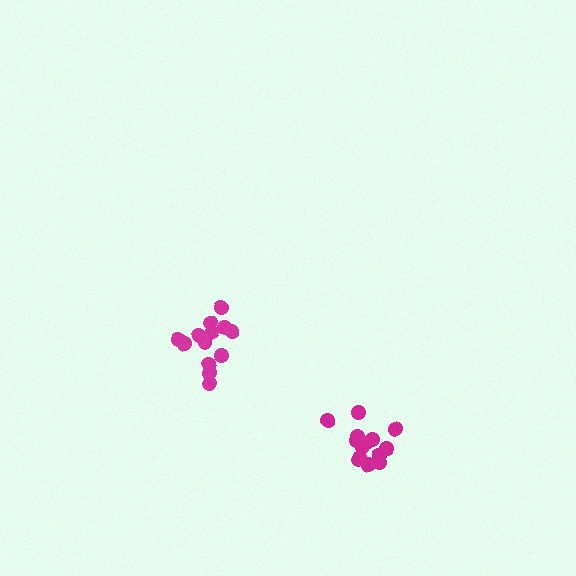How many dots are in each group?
Group 1: 14 dots, Group 2: 13 dots (27 total).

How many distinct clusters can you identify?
There are 2 distinct clusters.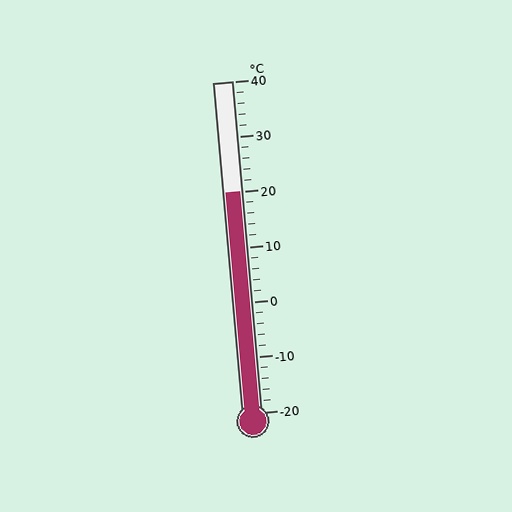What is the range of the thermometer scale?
The thermometer scale ranges from -20°C to 40°C.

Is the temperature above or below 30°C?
The temperature is below 30°C.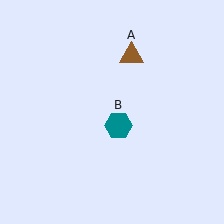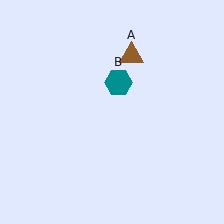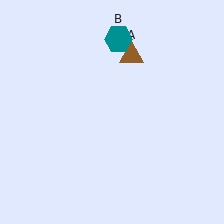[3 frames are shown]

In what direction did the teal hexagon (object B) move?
The teal hexagon (object B) moved up.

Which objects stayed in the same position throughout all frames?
Brown triangle (object A) remained stationary.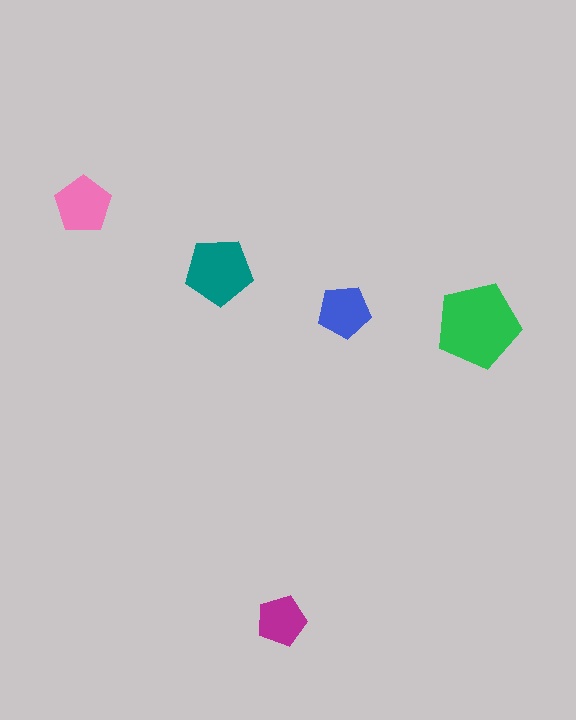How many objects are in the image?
There are 5 objects in the image.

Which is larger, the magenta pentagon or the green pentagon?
The green one.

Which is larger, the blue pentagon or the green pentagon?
The green one.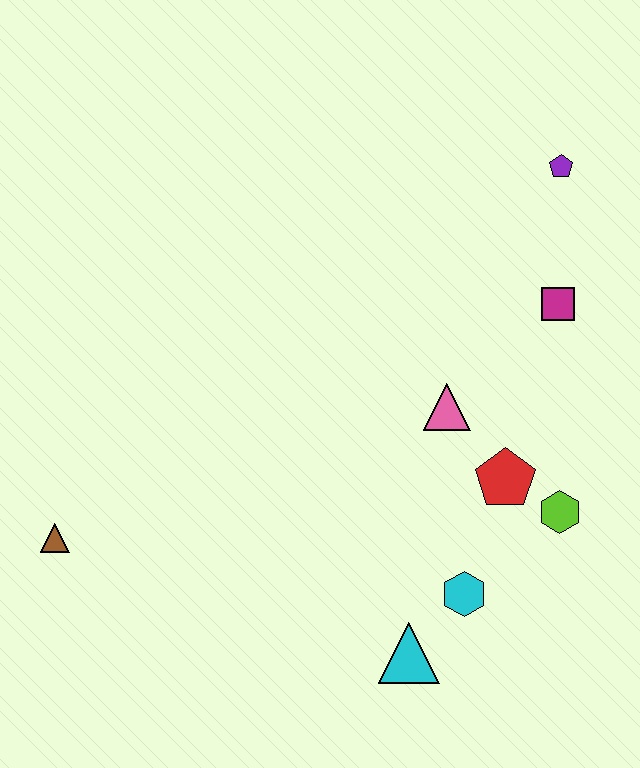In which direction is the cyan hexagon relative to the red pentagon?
The cyan hexagon is below the red pentagon.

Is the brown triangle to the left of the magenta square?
Yes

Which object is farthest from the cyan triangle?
The purple pentagon is farthest from the cyan triangle.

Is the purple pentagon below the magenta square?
No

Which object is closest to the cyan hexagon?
The cyan triangle is closest to the cyan hexagon.